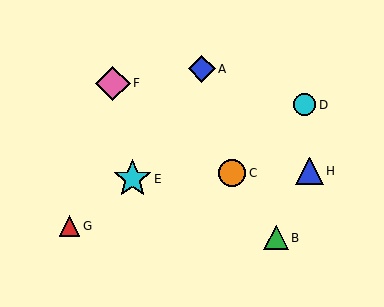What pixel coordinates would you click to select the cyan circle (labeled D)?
Click at (305, 105) to select the cyan circle D.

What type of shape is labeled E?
Shape E is a cyan star.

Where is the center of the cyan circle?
The center of the cyan circle is at (305, 105).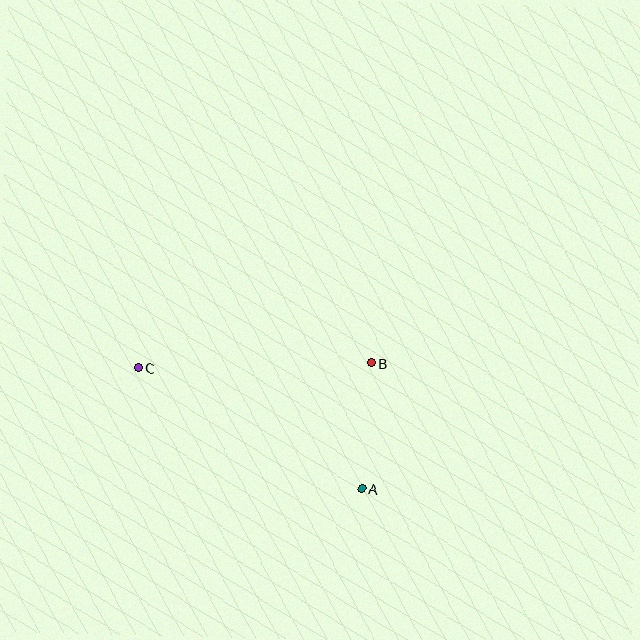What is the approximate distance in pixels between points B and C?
The distance between B and C is approximately 233 pixels.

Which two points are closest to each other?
Points A and B are closest to each other.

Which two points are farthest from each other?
Points A and C are farthest from each other.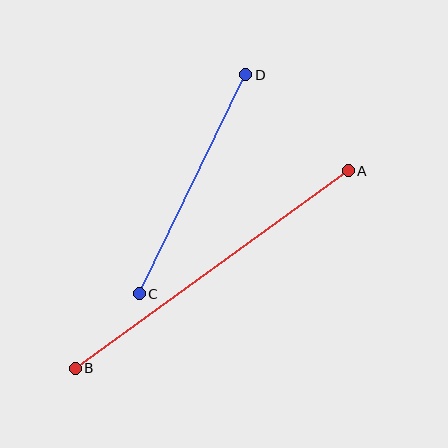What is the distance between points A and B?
The distance is approximately 337 pixels.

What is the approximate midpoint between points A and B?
The midpoint is at approximately (212, 269) pixels.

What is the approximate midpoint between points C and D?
The midpoint is at approximately (193, 184) pixels.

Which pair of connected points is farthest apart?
Points A and B are farthest apart.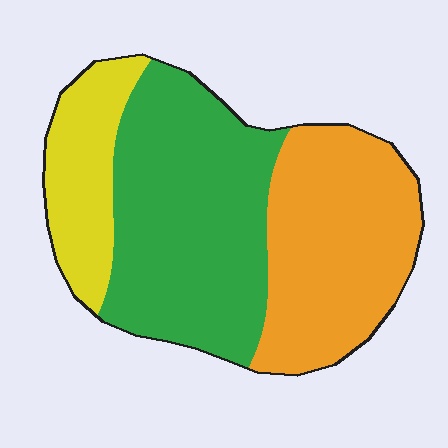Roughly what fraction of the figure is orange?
Orange takes up about three eighths (3/8) of the figure.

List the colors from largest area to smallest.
From largest to smallest: green, orange, yellow.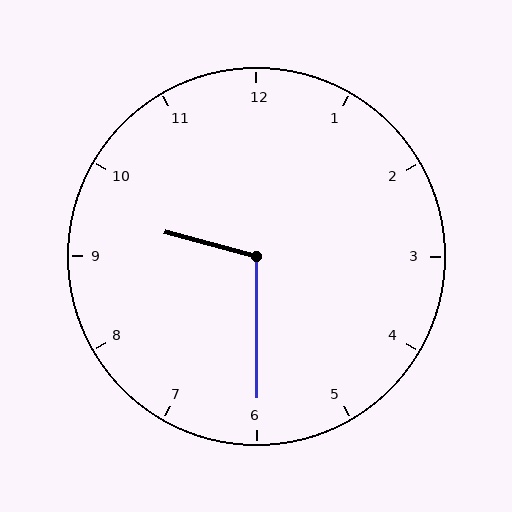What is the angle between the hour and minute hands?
Approximately 105 degrees.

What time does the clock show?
9:30.